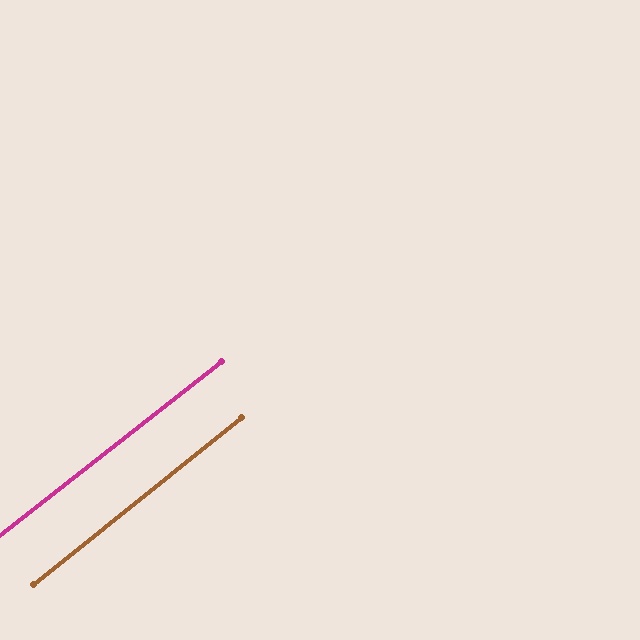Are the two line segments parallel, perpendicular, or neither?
Parallel — their directions differ by only 0.6°.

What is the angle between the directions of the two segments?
Approximately 1 degree.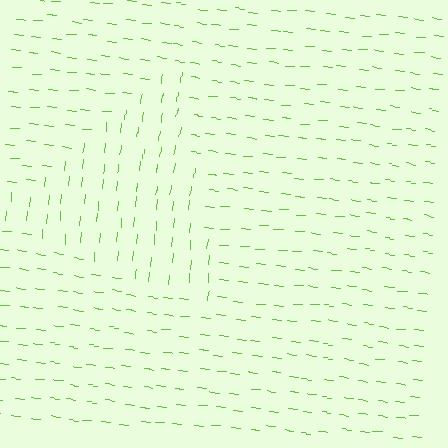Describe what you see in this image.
The image is filled with small lime line segments. A triangle region in the image has lines oriented differently from the surrounding lines, creating a visible texture boundary.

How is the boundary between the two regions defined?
The boundary is defined purely by a change in line orientation (approximately 90 degrees difference). All lines are the same color and thickness.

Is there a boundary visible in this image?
Yes, there is a texture boundary formed by a change in line orientation.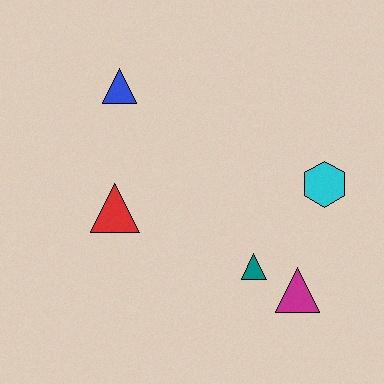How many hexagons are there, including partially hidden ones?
There is 1 hexagon.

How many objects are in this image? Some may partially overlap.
There are 5 objects.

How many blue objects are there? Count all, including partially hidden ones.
There is 1 blue object.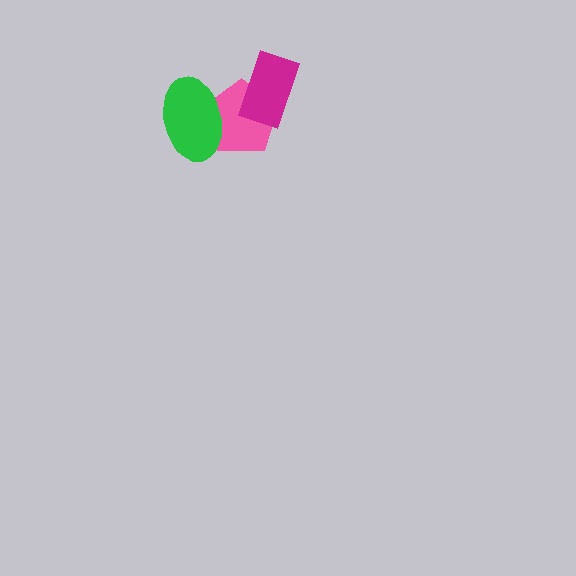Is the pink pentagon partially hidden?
Yes, it is partially covered by another shape.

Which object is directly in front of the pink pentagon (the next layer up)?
The magenta rectangle is directly in front of the pink pentagon.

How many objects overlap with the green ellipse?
1 object overlaps with the green ellipse.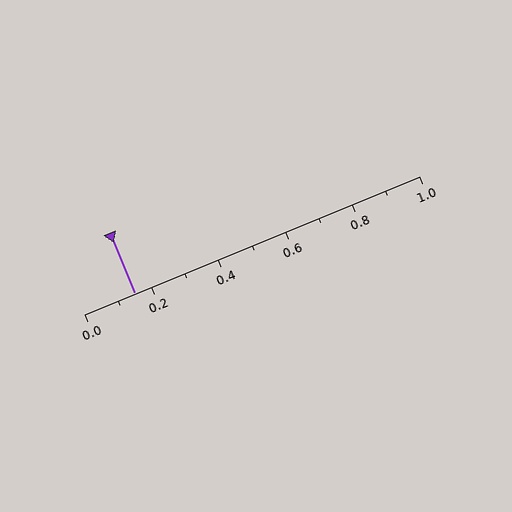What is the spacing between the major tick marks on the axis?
The major ticks are spaced 0.2 apart.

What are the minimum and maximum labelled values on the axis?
The axis runs from 0.0 to 1.0.